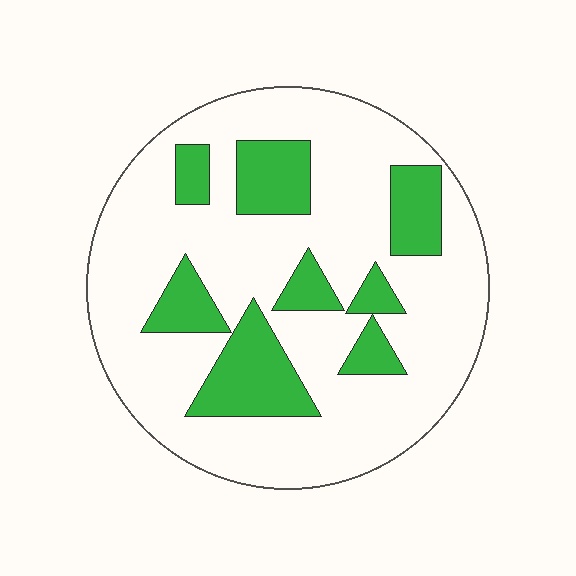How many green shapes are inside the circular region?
8.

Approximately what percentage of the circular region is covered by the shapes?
Approximately 25%.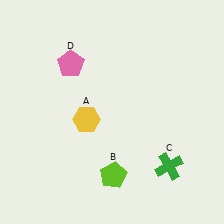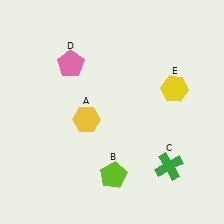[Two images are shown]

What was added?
A yellow hexagon (E) was added in Image 2.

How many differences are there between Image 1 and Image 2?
There is 1 difference between the two images.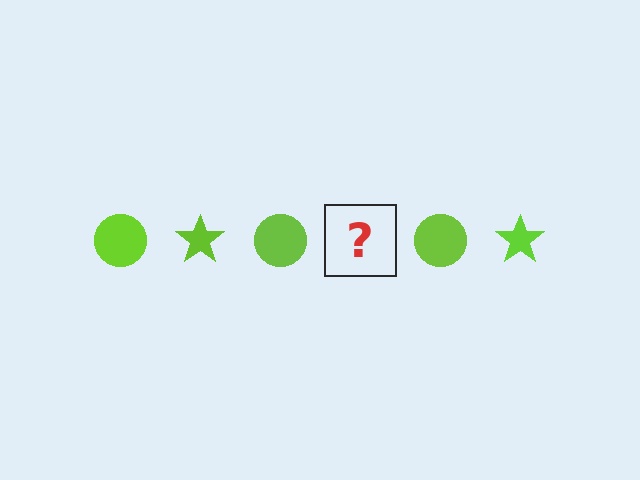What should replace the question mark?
The question mark should be replaced with a lime star.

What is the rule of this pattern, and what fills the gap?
The rule is that the pattern cycles through circle, star shapes in lime. The gap should be filled with a lime star.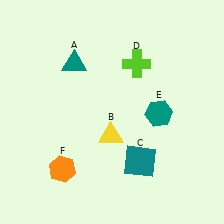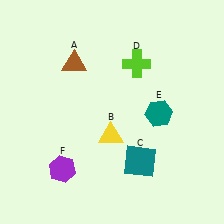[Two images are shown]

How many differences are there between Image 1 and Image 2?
There are 2 differences between the two images.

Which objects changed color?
A changed from teal to brown. F changed from orange to purple.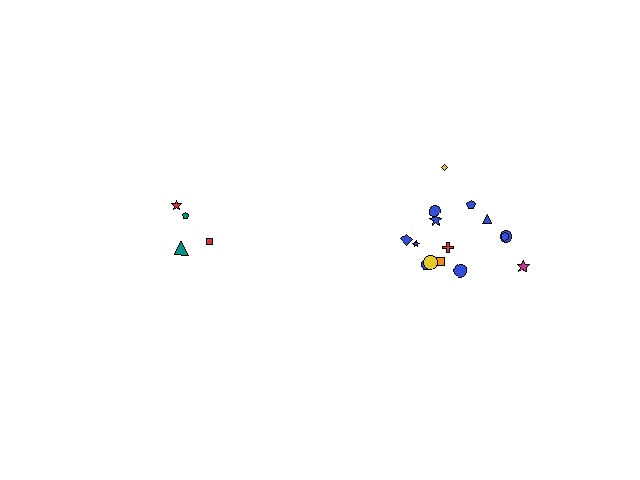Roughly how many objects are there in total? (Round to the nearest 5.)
Roughly 20 objects in total.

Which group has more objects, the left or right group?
The right group.